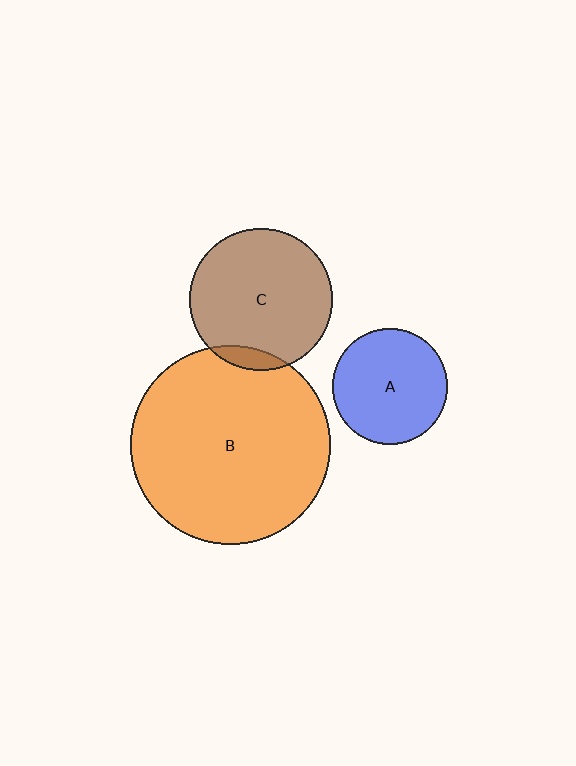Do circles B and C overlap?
Yes.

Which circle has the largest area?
Circle B (orange).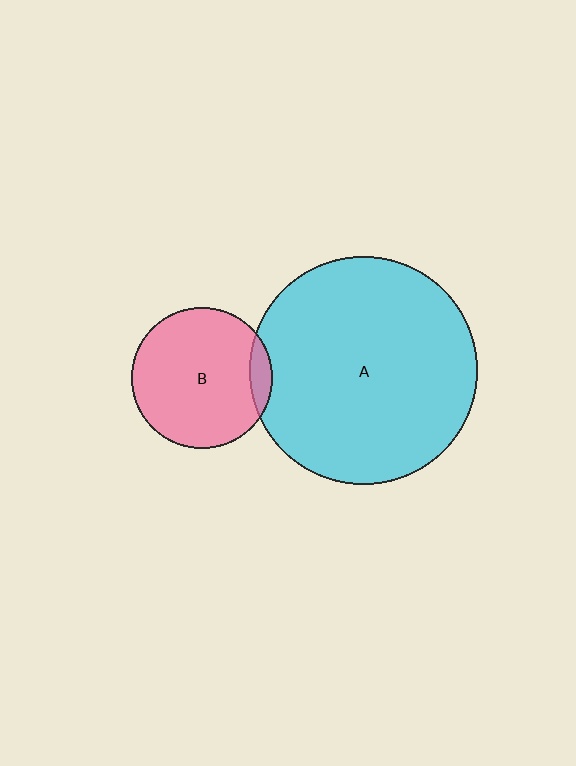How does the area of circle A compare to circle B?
Approximately 2.6 times.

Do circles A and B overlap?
Yes.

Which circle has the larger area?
Circle A (cyan).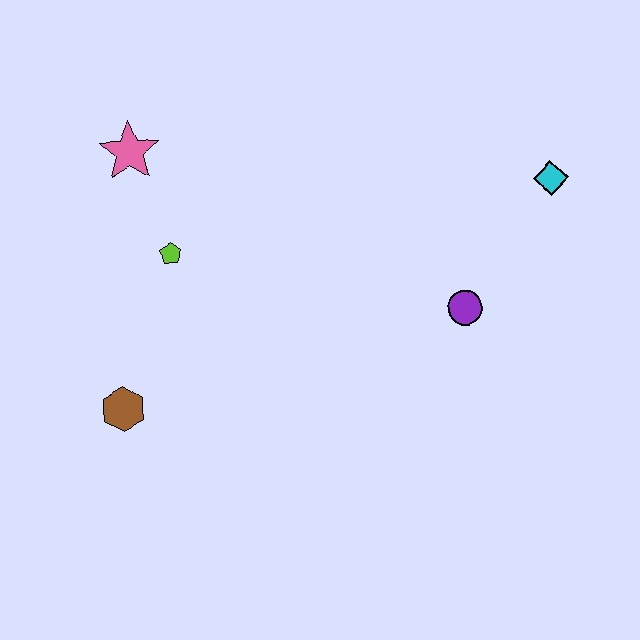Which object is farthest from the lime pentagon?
The cyan diamond is farthest from the lime pentagon.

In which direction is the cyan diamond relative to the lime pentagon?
The cyan diamond is to the right of the lime pentagon.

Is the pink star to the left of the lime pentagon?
Yes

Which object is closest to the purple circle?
The cyan diamond is closest to the purple circle.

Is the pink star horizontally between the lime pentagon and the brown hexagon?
Yes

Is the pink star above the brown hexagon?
Yes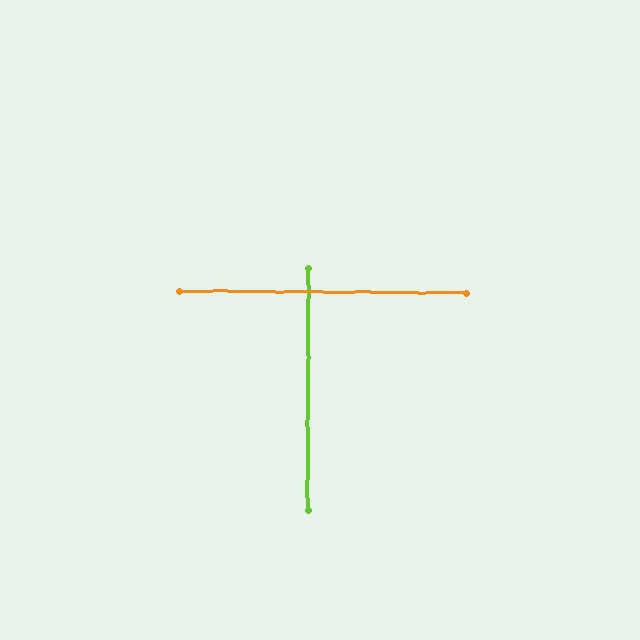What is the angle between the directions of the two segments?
Approximately 90 degrees.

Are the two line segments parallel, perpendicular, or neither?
Perpendicular — they meet at approximately 90°.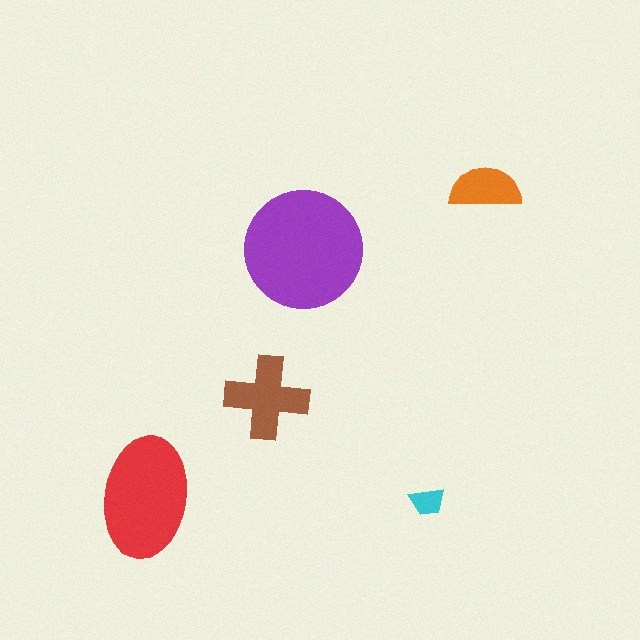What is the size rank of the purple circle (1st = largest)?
1st.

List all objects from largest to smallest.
The purple circle, the red ellipse, the brown cross, the orange semicircle, the cyan trapezoid.